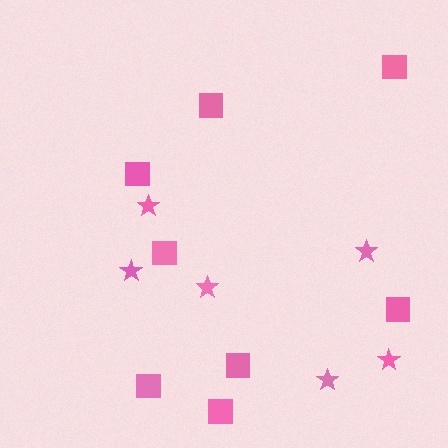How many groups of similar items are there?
There are 2 groups: one group of squares (8) and one group of stars (6).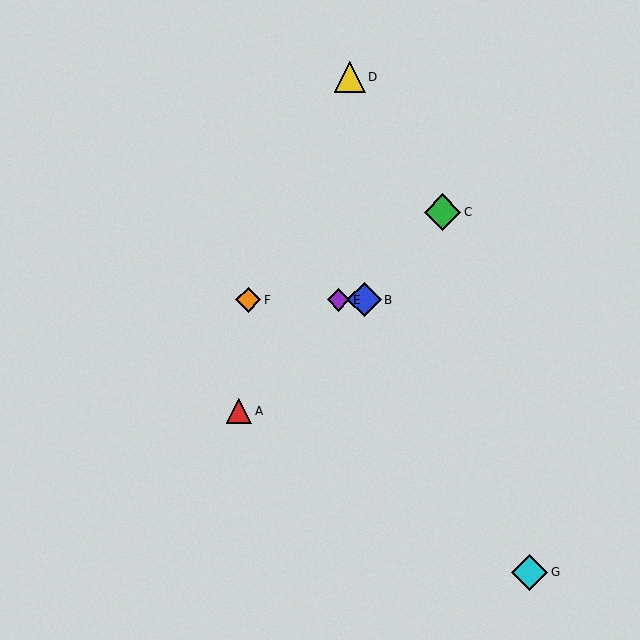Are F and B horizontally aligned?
Yes, both are at y≈300.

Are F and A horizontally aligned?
No, F is at y≈300 and A is at y≈411.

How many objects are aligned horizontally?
3 objects (B, E, F) are aligned horizontally.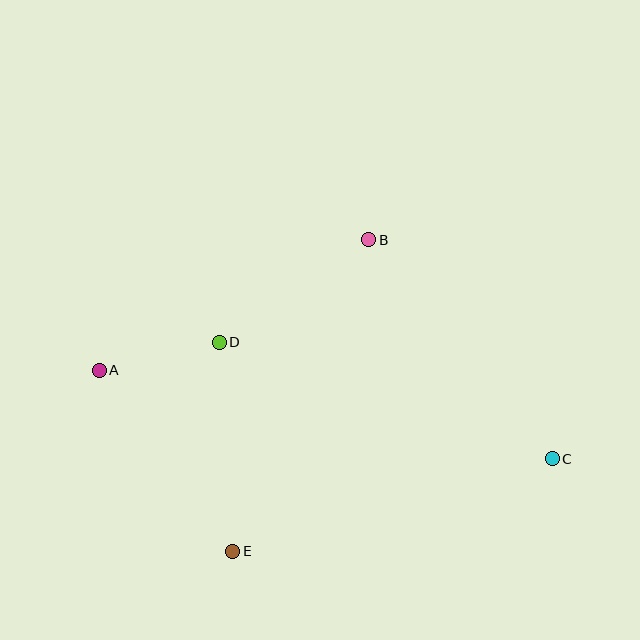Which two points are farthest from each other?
Points A and C are farthest from each other.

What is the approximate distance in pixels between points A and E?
The distance between A and E is approximately 225 pixels.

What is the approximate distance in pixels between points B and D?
The distance between B and D is approximately 181 pixels.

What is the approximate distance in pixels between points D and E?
The distance between D and E is approximately 209 pixels.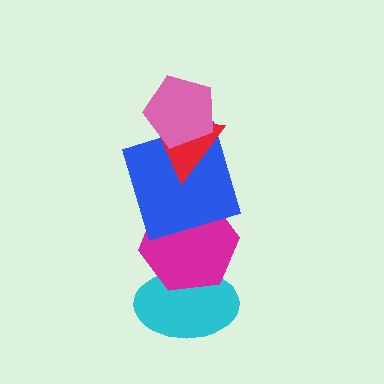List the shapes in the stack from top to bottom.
From top to bottom: the pink pentagon, the red triangle, the blue square, the magenta hexagon, the cyan ellipse.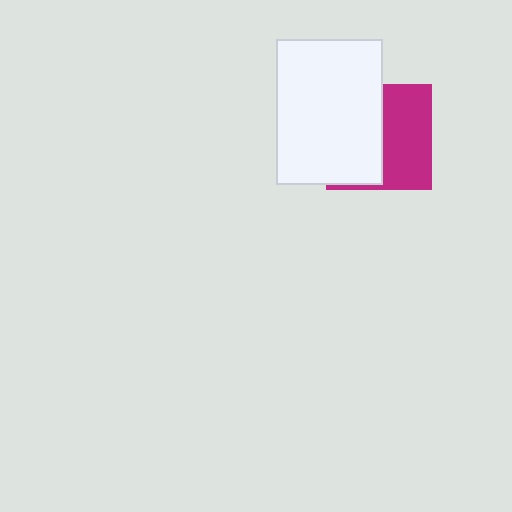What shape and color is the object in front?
The object in front is a white rectangle.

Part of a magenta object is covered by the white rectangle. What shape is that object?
It is a square.